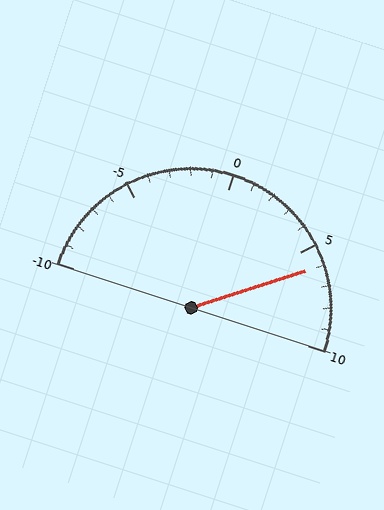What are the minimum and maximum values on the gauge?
The gauge ranges from -10 to 10.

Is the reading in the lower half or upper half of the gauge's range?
The reading is in the upper half of the range (-10 to 10).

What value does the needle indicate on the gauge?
The needle indicates approximately 6.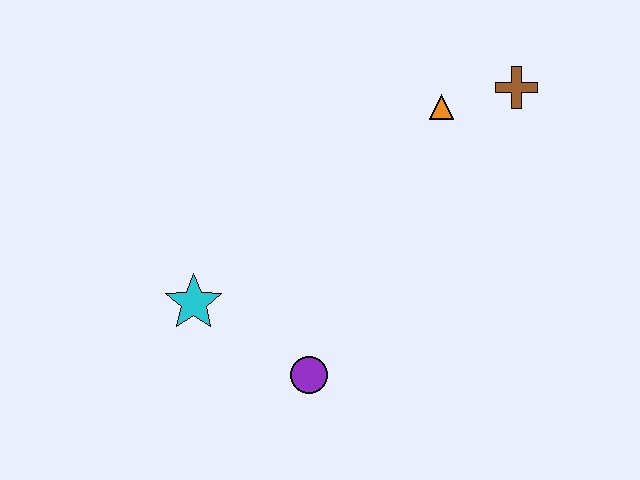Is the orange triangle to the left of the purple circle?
No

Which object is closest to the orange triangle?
The brown cross is closest to the orange triangle.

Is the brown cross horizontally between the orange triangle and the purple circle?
No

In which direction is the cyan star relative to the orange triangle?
The cyan star is to the left of the orange triangle.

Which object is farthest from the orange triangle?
The cyan star is farthest from the orange triangle.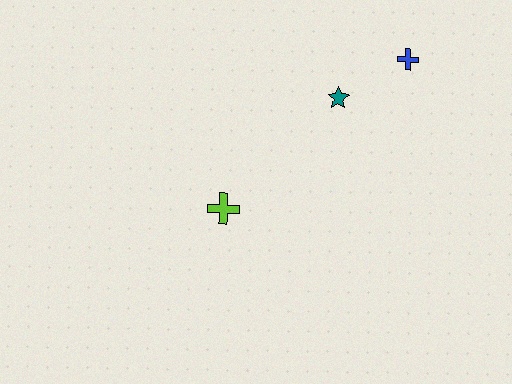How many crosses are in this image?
There are 2 crosses.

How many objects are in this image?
There are 3 objects.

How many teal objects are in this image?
There is 1 teal object.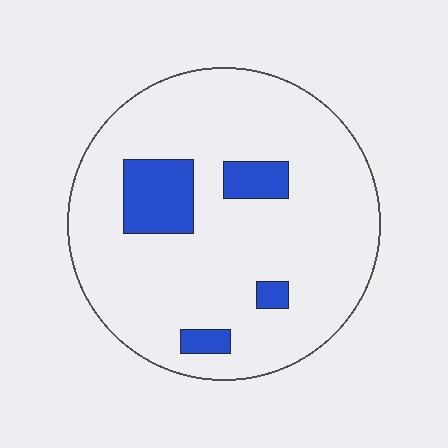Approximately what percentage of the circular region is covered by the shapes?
Approximately 15%.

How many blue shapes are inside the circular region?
4.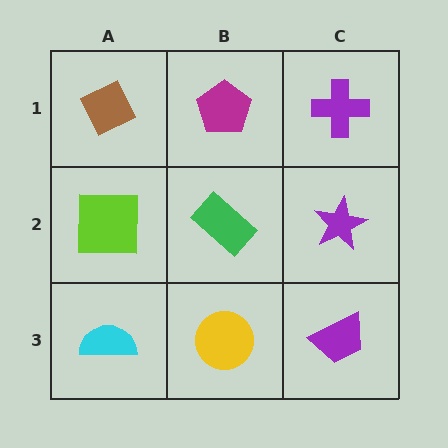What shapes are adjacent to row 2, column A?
A brown diamond (row 1, column A), a cyan semicircle (row 3, column A), a green rectangle (row 2, column B).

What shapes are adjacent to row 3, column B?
A green rectangle (row 2, column B), a cyan semicircle (row 3, column A), a purple trapezoid (row 3, column C).